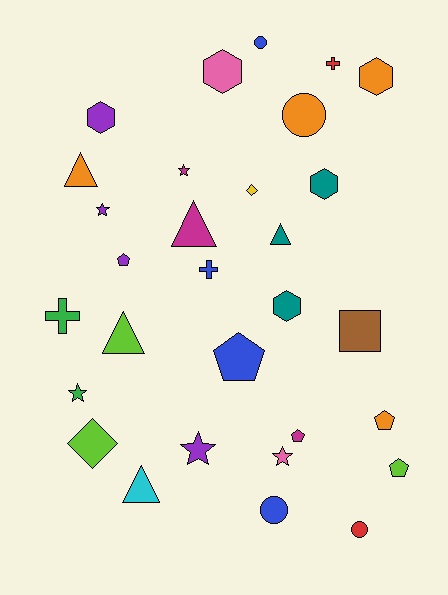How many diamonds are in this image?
There are 2 diamonds.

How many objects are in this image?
There are 30 objects.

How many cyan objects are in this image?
There is 1 cyan object.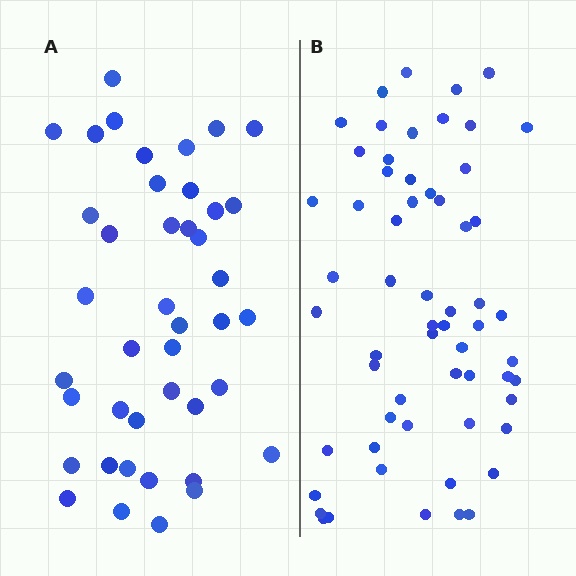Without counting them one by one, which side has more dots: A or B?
Region B (the right region) has more dots.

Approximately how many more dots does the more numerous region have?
Region B has approximately 20 more dots than region A.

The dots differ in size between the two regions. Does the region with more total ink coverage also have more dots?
No. Region A has more total ink coverage because its dots are larger, but region B actually contains more individual dots. Total area can be misleading — the number of items is what matters here.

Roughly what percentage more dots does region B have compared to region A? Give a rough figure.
About 45% more.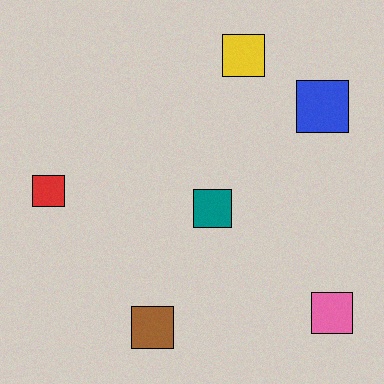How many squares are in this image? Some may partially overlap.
There are 6 squares.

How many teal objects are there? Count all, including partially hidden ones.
There is 1 teal object.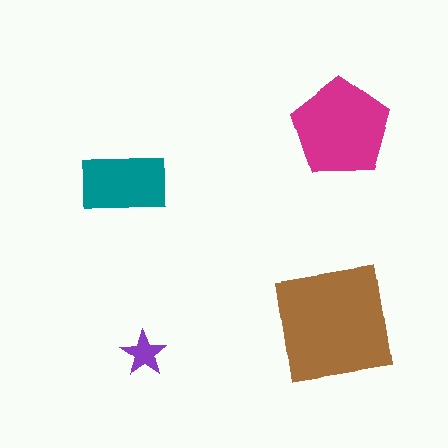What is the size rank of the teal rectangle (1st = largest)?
3rd.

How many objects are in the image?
There are 4 objects in the image.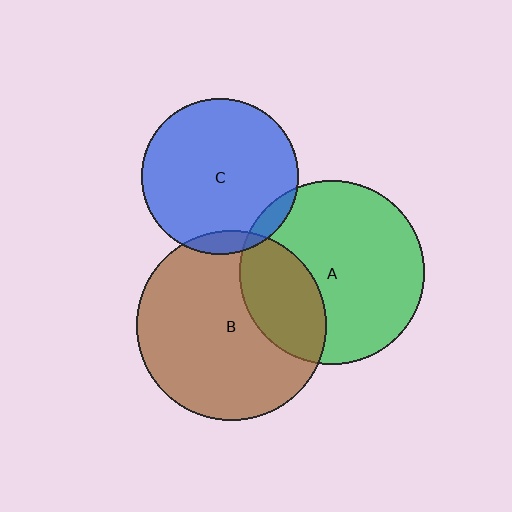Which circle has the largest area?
Circle B (brown).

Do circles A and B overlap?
Yes.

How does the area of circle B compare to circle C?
Approximately 1.5 times.